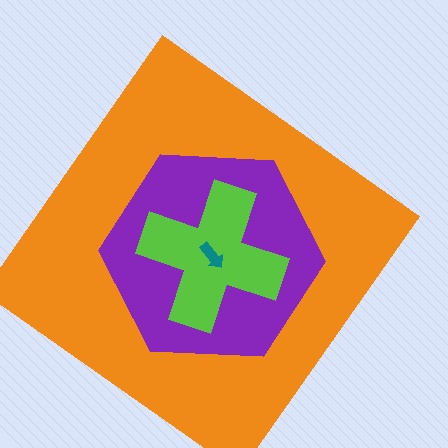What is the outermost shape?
The orange diamond.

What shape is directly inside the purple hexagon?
The lime cross.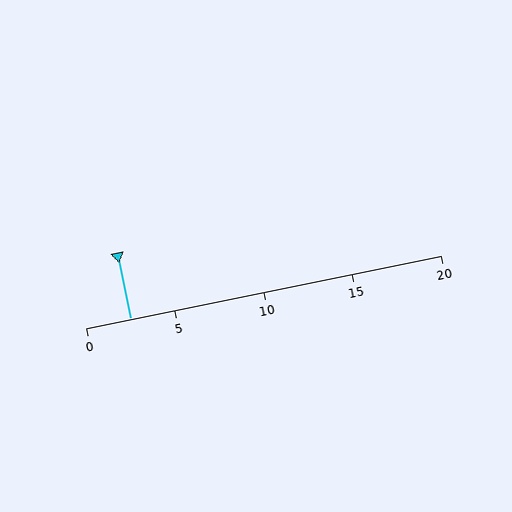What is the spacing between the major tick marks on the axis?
The major ticks are spaced 5 apart.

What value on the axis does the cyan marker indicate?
The marker indicates approximately 2.5.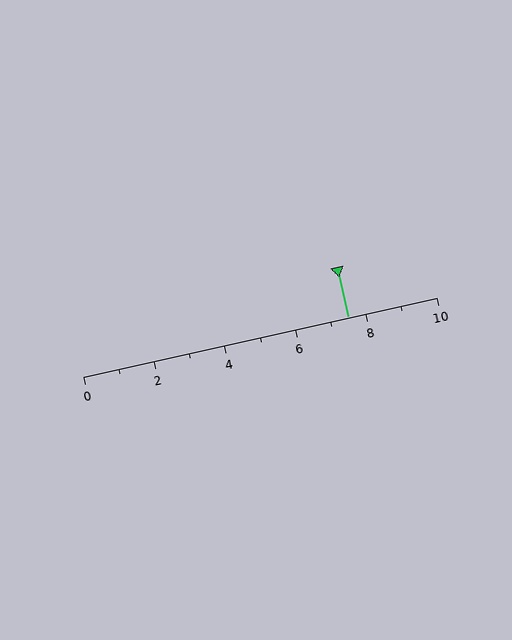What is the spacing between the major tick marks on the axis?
The major ticks are spaced 2 apart.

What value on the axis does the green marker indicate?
The marker indicates approximately 7.5.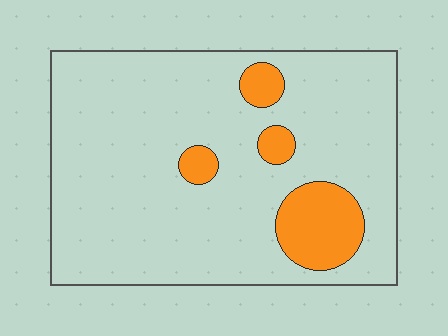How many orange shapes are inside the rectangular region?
4.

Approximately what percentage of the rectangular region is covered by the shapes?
Approximately 15%.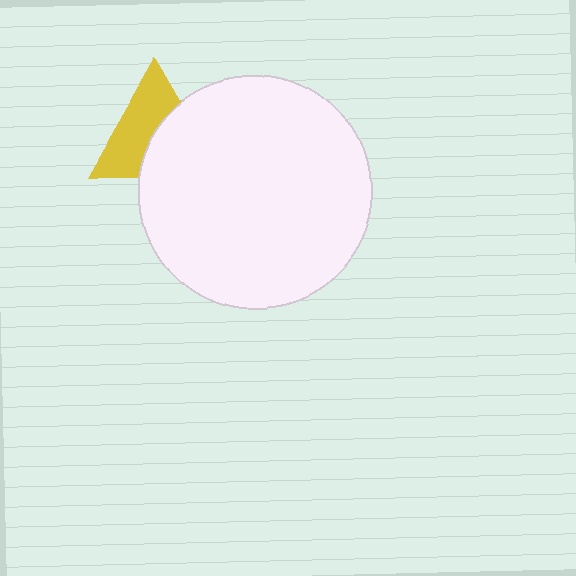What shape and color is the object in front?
The object in front is a white circle.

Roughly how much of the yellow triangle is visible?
About half of it is visible (roughly 55%).